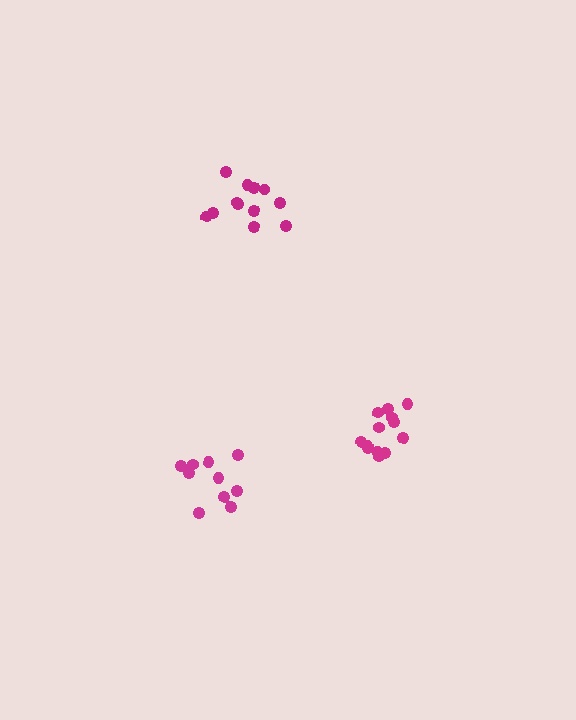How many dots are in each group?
Group 1: 12 dots, Group 2: 10 dots, Group 3: 13 dots (35 total).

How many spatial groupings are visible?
There are 3 spatial groupings.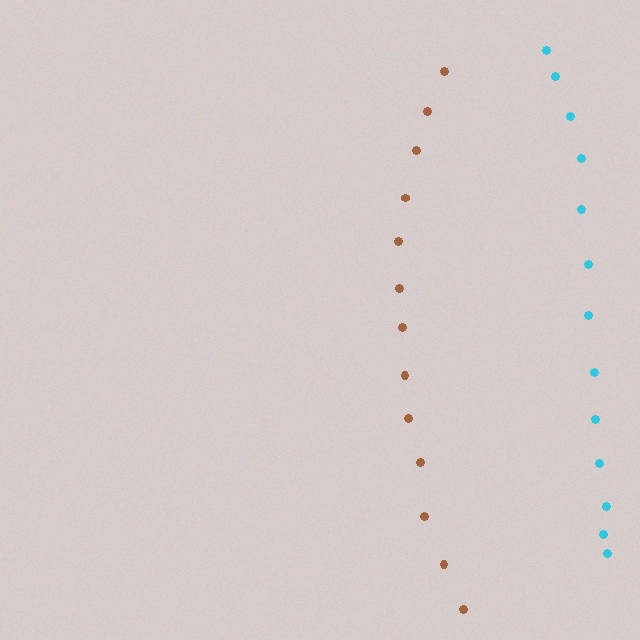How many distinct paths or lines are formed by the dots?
There are 2 distinct paths.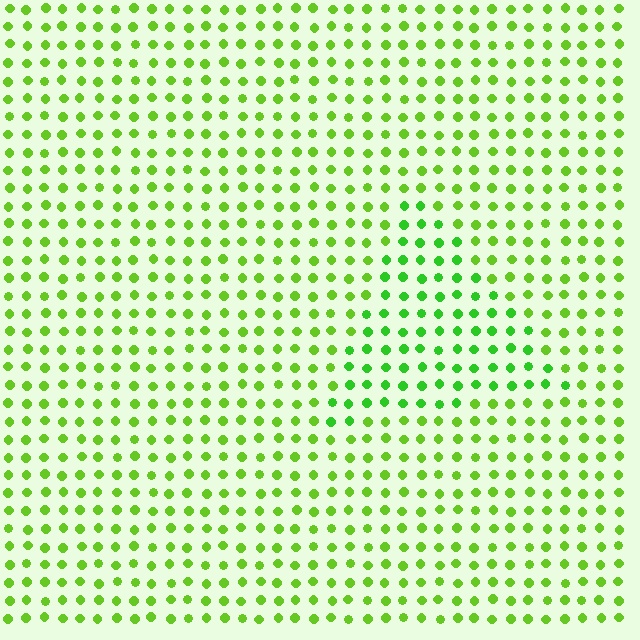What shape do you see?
I see a triangle.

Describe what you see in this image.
The image is filled with small lime elements in a uniform arrangement. A triangle-shaped region is visible where the elements are tinted to a slightly different hue, forming a subtle color boundary.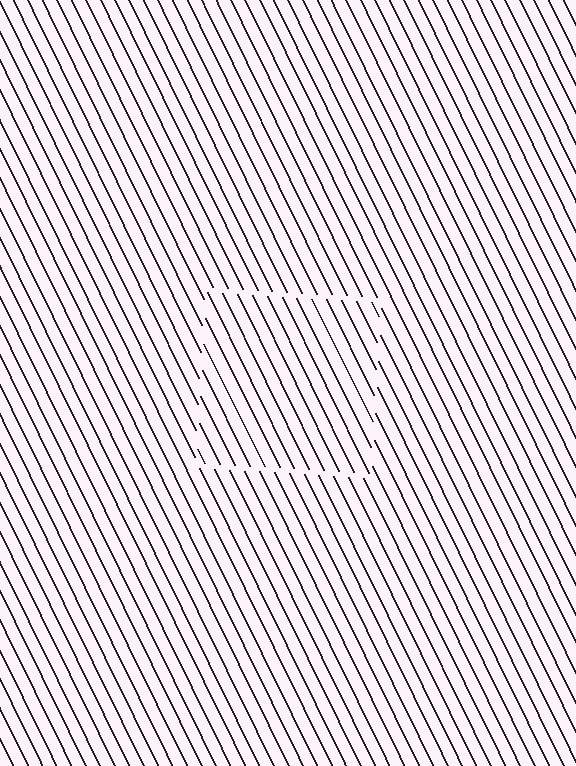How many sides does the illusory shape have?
4 sides — the line-ends trace a square.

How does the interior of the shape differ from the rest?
The interior of the shape contains the same grating, shifted by half a period — the contour is defined by the phase discontinuity where line-ends from the inner and outer gratings abut.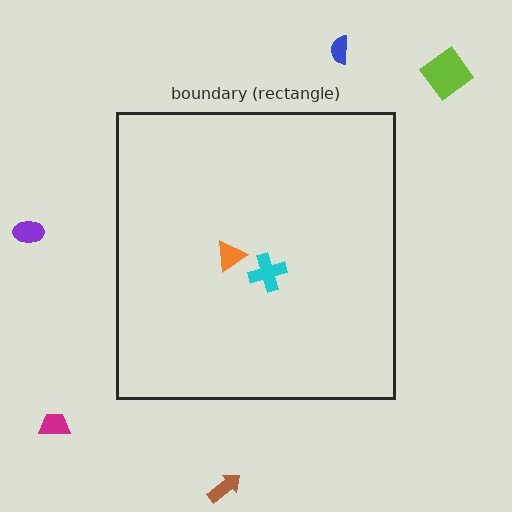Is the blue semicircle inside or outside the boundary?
Outside.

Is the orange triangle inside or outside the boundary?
Inside.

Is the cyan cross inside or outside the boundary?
Inside.